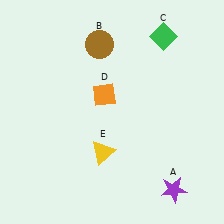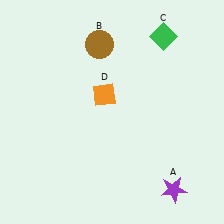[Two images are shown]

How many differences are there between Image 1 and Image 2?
There is 1 difference between the two images.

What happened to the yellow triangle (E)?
The yellow triangle (E) was removed in Image 2. It was in the bottom-left area of Image 1.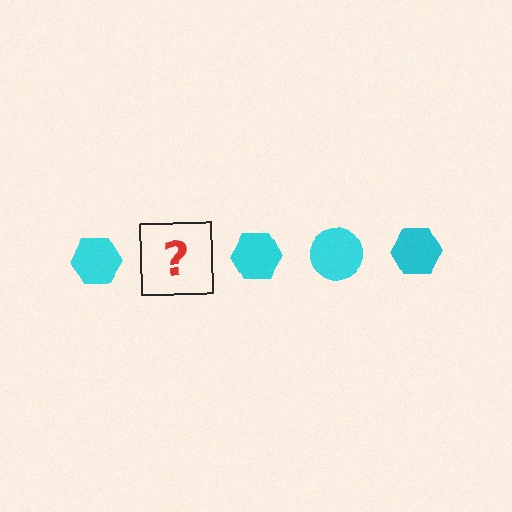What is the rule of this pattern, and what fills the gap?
The rule is that the pattern cycles through hexagon, circle shapes in cyan. The gap should be filled with a cyan circle.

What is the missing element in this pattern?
The missing element is a cyan circle.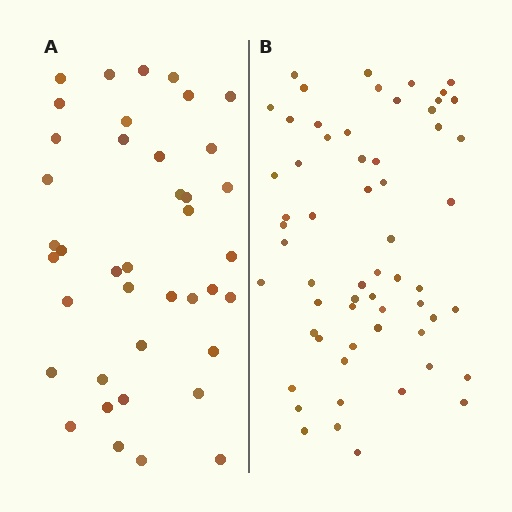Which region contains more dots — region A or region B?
Region B (the right region) has more dots.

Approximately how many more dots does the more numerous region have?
Region B has approximately 20 more dots than region A.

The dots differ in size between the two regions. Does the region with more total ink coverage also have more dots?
No. Region A has more total ink coverage because its dots are larger, but region B actually contains more individual dots. Total area can be misleading — the number of items is what matters here.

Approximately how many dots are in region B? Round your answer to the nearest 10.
About 60 dots.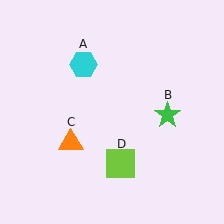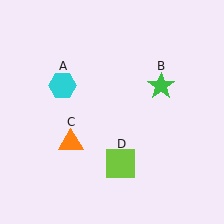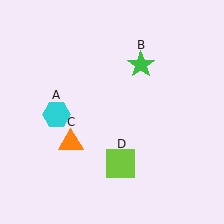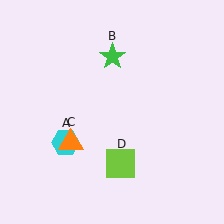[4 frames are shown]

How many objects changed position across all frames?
2 objects changed position: cyan hexagon (object A), green star (object B).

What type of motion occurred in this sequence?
The cyan hexagon (object A), green star (object B) rotated counterclockwise around the center of the scene.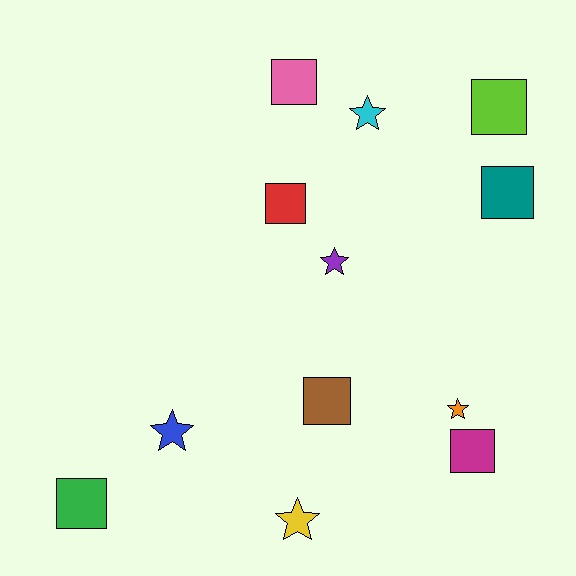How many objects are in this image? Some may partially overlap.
There are 12 objects.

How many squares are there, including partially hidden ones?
There are 7 squares.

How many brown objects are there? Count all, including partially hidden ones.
There is 1 brown object.